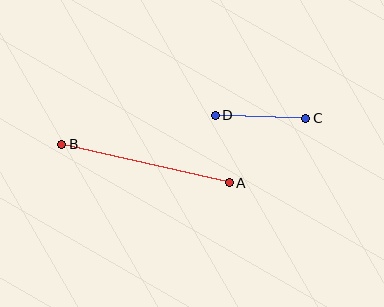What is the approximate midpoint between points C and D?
The midpoint is at approximately (261, 117) pixels.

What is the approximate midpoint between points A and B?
The midpoint is at approximately (146, 163) pixels.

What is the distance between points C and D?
The distance is approximately 90 pixels.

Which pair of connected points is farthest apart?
Points A and B are farthest apart.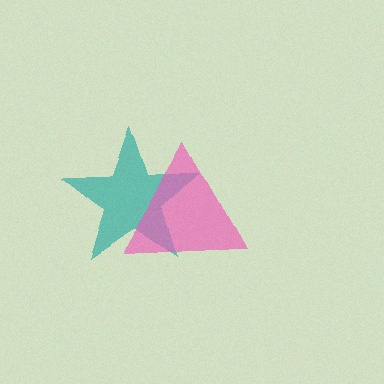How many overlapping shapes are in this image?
There are 2 overlapping shapes in the image.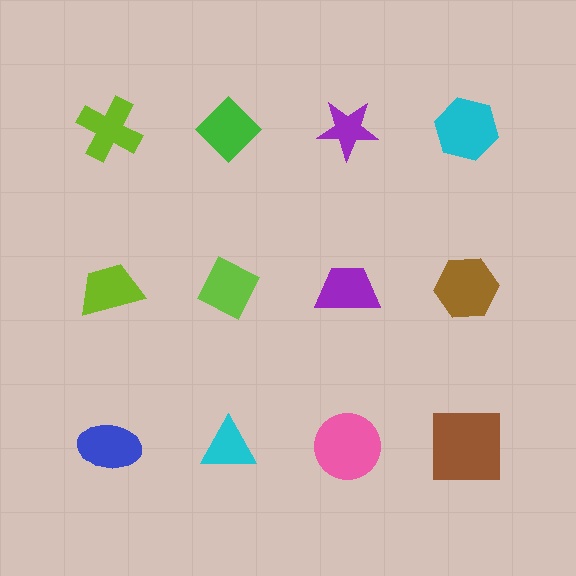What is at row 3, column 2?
A cyan triangle.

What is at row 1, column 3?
A purple star.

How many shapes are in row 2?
4 shapes.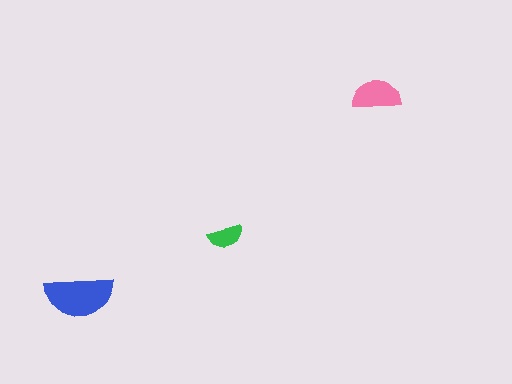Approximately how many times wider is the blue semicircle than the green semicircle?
About 2 times wider.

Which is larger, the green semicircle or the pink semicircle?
The pink one.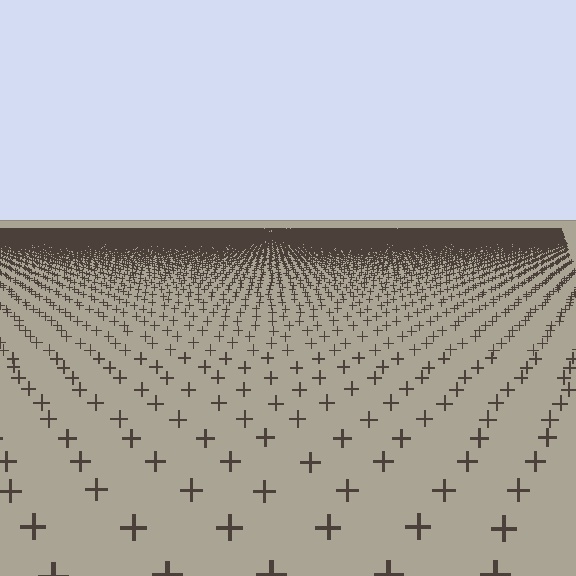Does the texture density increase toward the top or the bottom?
Density increases toward the top.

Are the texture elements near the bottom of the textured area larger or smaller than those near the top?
Larger. Near the bottom, elements are closer to the viewer and appear at a bigger on-screen size.